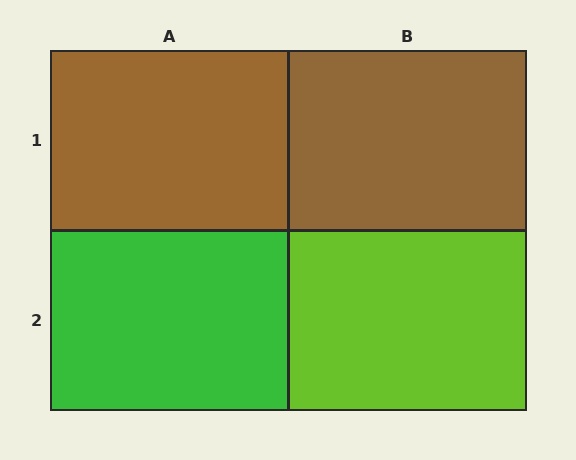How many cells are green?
1 cell is green.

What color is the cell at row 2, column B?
Lime.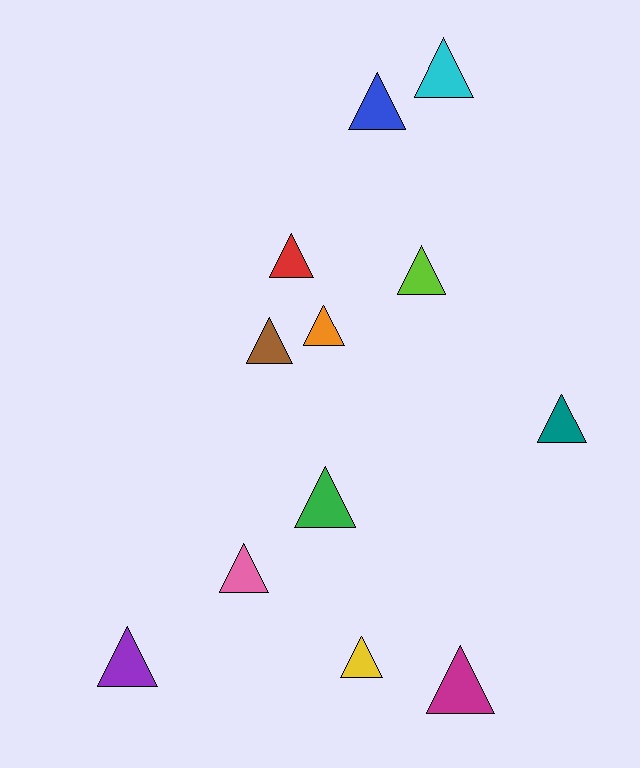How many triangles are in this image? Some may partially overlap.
There are 12 triangles.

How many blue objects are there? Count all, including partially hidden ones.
There is 1 blue object.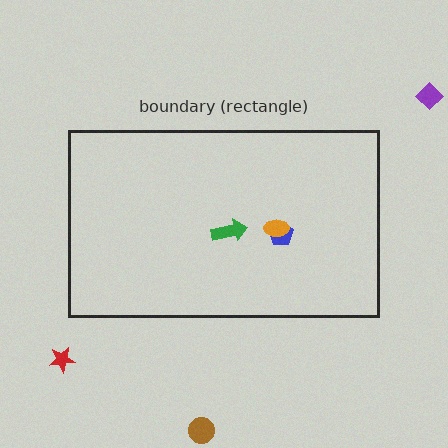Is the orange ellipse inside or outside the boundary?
Inside.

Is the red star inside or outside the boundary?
Outside.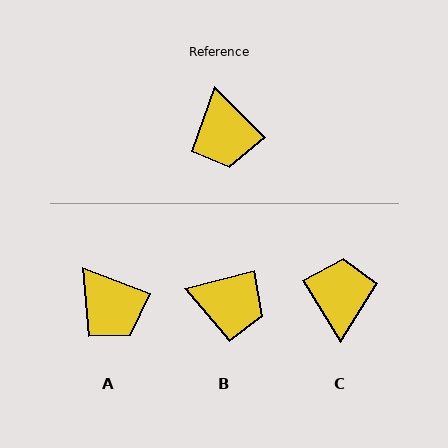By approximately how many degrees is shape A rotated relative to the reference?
Approximately 24 degrees counter-clockwise.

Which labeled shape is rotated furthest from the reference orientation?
C, about 167 degrees away.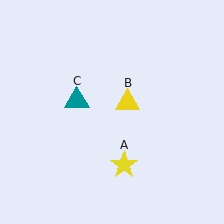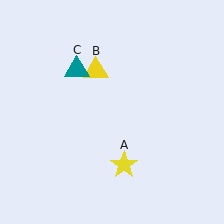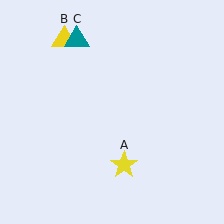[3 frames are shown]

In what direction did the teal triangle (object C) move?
The teal triangle (object C) moved up.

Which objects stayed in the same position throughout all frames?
Yellow star (object A) remained stationary.